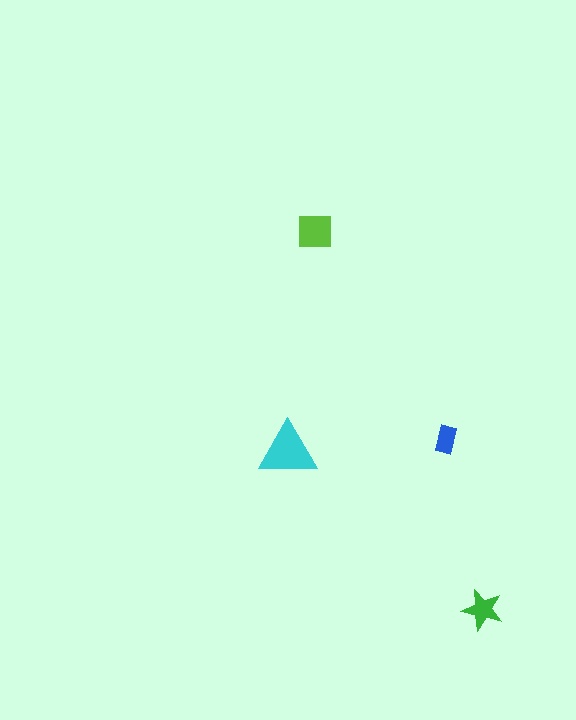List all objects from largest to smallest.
The cyan triangle, the lime square, the green star, the blue rectangle.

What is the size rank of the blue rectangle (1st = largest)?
4th.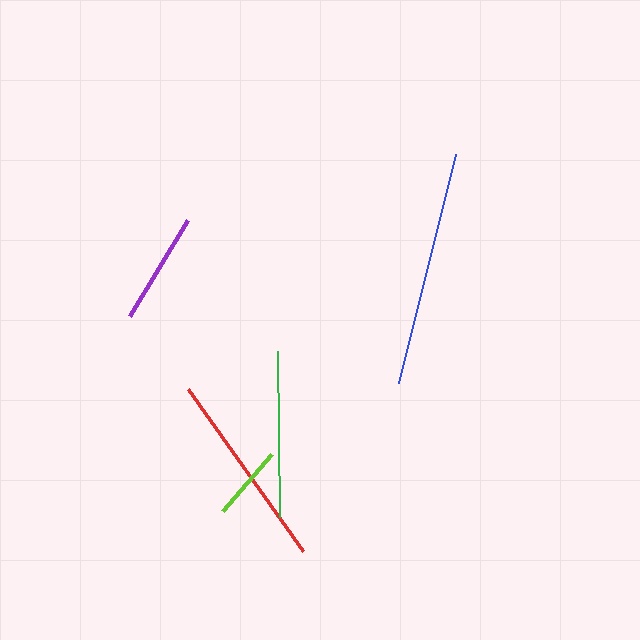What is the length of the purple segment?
The purple segment is approximately 112 pixels long.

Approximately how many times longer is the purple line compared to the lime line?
The purple line is approximately 1.5 times the length of the lime line.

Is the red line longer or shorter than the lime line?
The red line is longer than the lime line.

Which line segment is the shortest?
The lime line is the shortest at approximately 76 pixels.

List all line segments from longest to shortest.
From longest to shortest: blue, red, green, purple, lime.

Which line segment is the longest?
The blue line is the longest at approximately 236 pixels.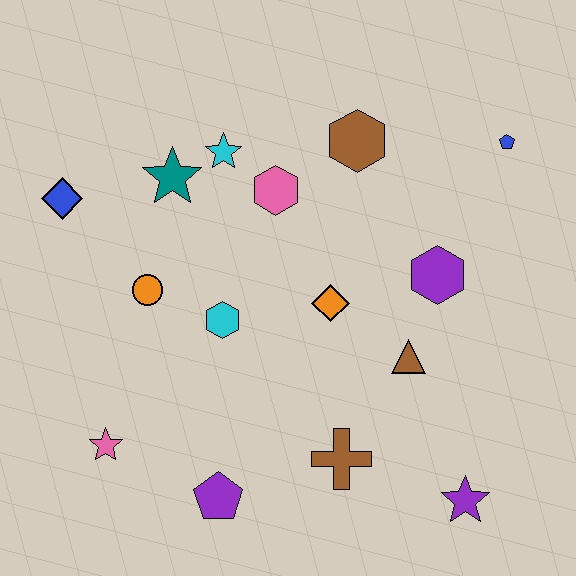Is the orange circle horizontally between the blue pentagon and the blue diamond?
Yes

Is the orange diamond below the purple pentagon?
No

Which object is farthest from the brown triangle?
The blue diamond is farthest from the brown triangle.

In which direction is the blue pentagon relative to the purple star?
The blue pentagon is above the purple star.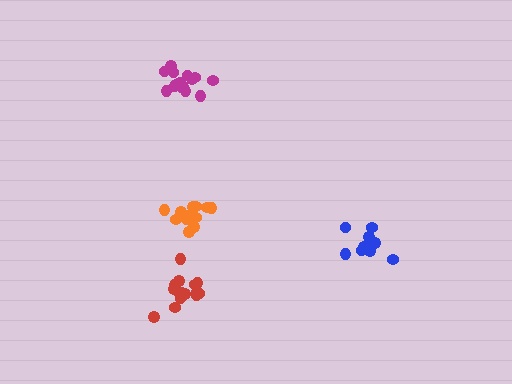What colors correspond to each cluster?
The clusters are colored: orange, blue, magenta, red.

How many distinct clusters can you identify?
There are 4 distinct clusters.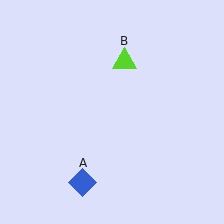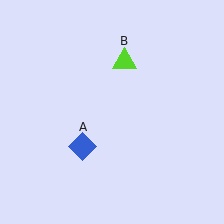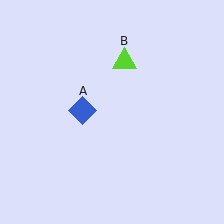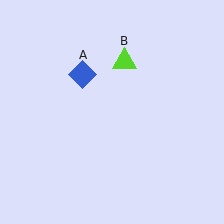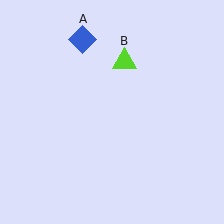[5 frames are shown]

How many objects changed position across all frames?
1 object changed position: blue diamond (object A).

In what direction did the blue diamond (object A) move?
The blue diamond (object A) moved up.